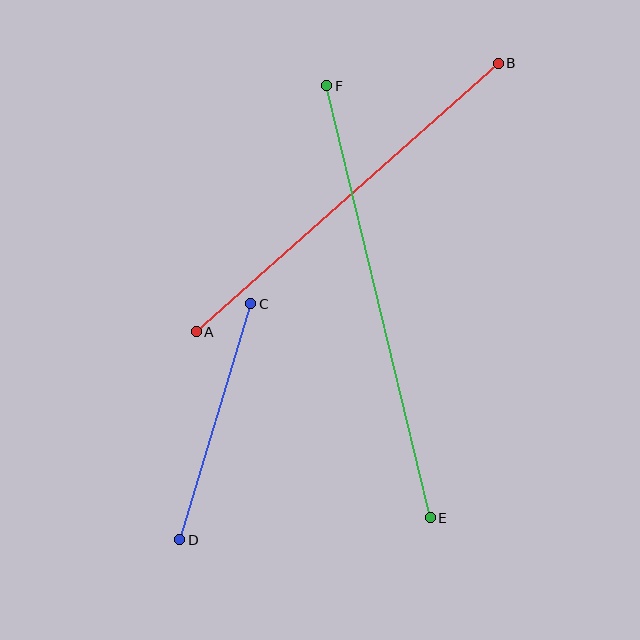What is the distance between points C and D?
The distance is approximately 247 pixels.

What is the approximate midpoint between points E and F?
The midpoint is at approximately (378, 302) pixels.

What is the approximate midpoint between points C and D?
The midpoint is at approximately (215, 422) pixels.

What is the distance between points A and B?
The distance is approximately 404 pixels.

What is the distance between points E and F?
The distance is approximately 444 pixels.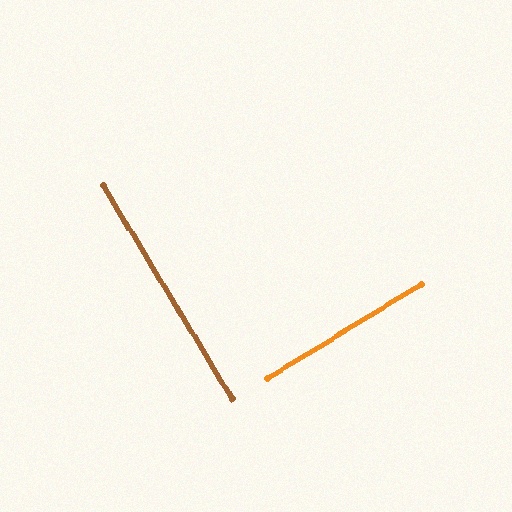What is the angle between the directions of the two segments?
Approximately 90 degrees.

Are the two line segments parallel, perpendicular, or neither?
Perpendicular — they meet at approximately 90°.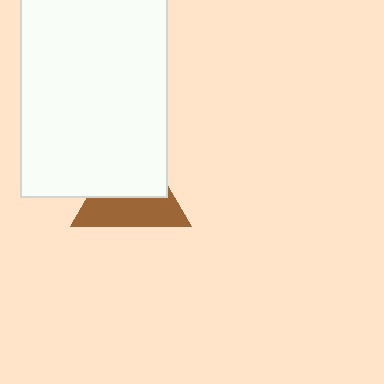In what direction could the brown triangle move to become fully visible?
The brown triangle could move down. That would shift it out from behind the white rectangle entirely.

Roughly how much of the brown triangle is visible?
About half of it is visible (roughly 49%).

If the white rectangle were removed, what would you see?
You would see the complete brown triangle.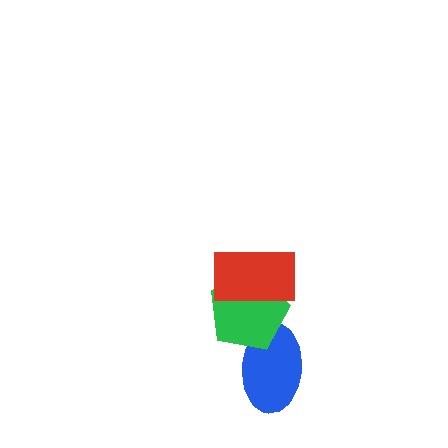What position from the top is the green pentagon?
The green pentagon is 2nd from the top.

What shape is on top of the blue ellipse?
The green pentagon is on top of the blue ellipse.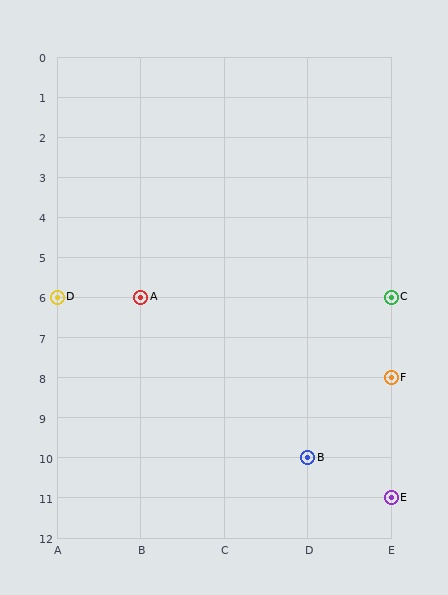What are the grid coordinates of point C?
Point C is at grid coordinates (E, 6).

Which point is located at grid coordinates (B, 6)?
Point A is at (B, 6).